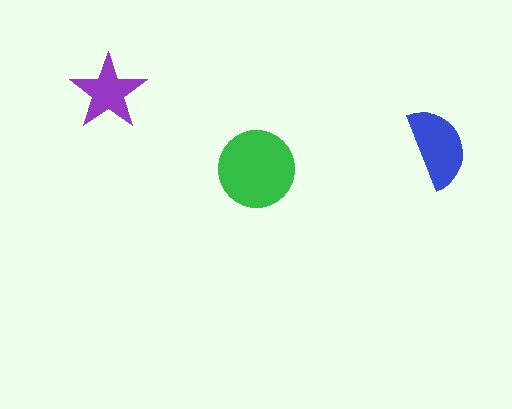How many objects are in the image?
There are 3 objects in the image.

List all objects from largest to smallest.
The green circle, the blue semicircle, the purple star.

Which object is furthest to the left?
The purple star is leftmost.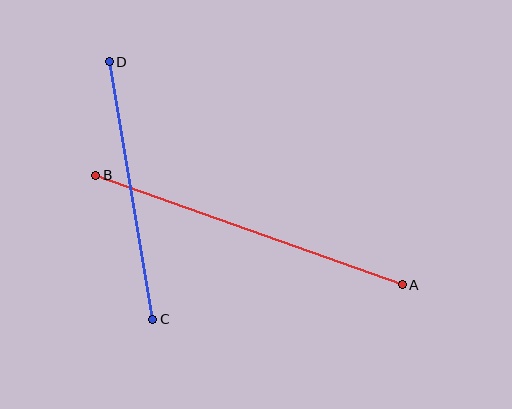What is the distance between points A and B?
The distance is approximately 326 pixels.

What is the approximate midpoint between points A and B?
The midpoint is at approximately (249, 230) pixels.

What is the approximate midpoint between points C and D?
The midpoint is at approximately (131, 191) pixels.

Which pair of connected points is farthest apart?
Points A and B are farthest apart.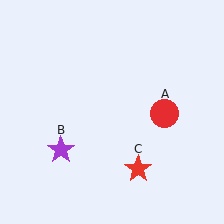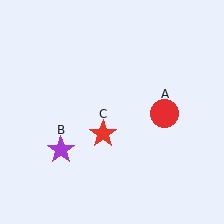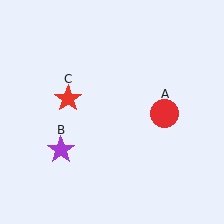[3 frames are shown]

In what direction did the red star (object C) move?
The red star (object C) moved up and to the left.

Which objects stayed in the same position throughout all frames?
Red circle (object A) and purple star (object B) remained stationary.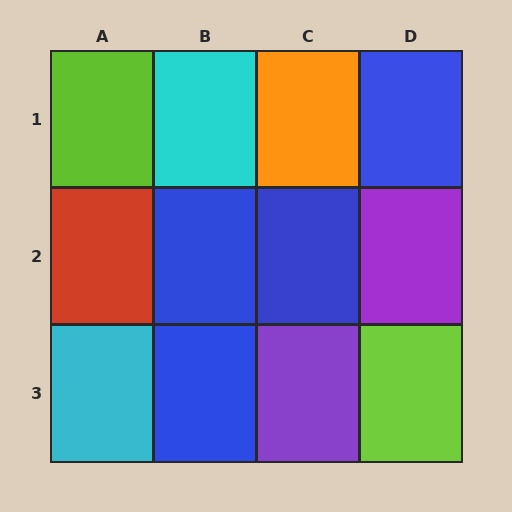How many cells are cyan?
2 cells are cyan.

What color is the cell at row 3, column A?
Cyan.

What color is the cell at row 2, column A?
Red.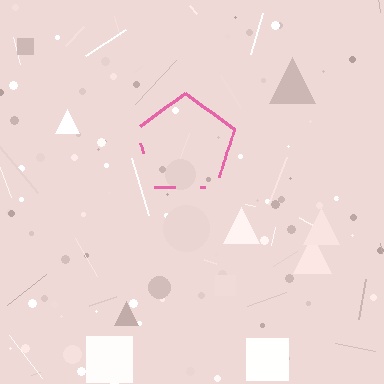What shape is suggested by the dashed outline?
The dashed outline suggests a pentagon.